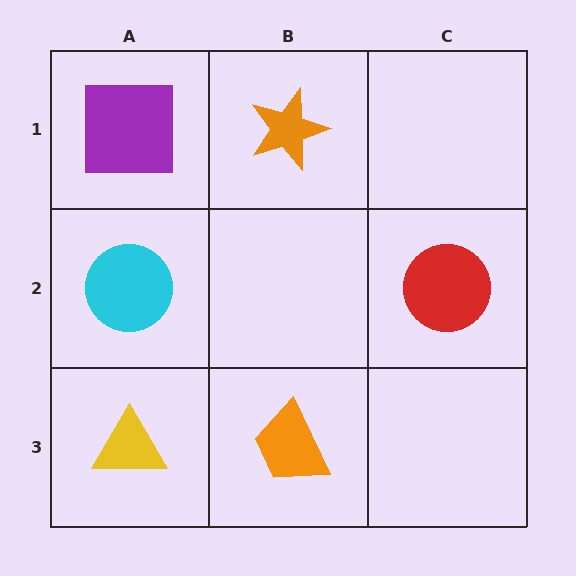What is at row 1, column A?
A purple square.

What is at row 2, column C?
A red circle.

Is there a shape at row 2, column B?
No, that cell is empty.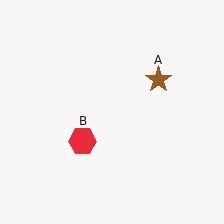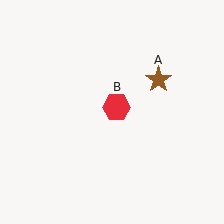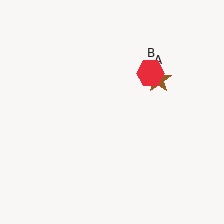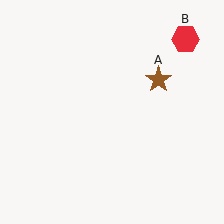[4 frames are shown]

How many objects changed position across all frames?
1 object changed position: red hexagon (object B).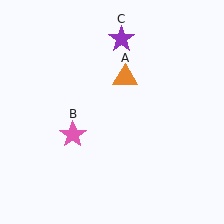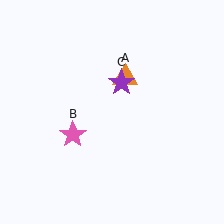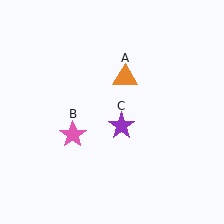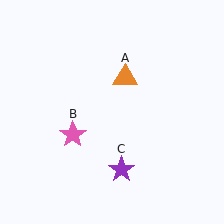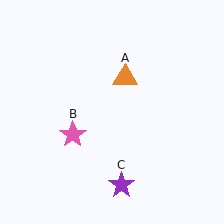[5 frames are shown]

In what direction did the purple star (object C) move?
The purple star (object C) moved down.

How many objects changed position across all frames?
1 object changed position: purple star (object C).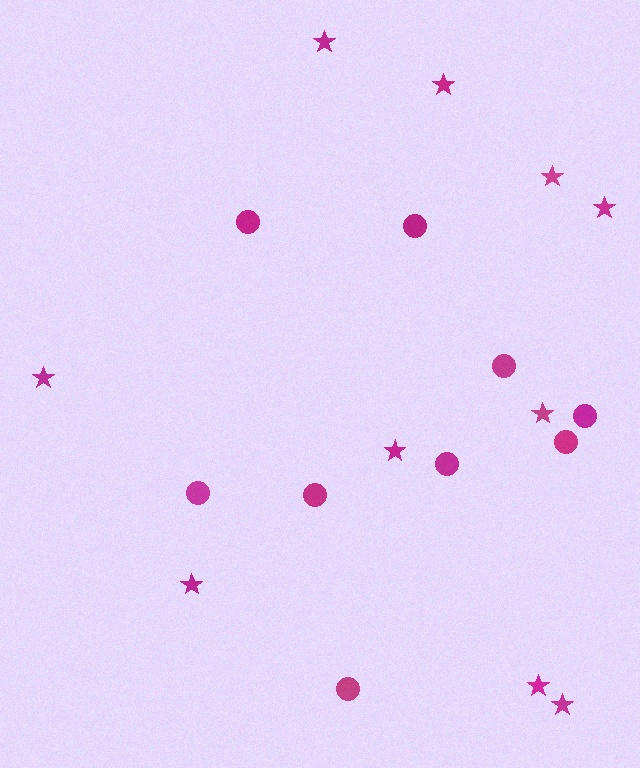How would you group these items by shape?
There are 2 groups: one group of circles (9) and one group of stars (10).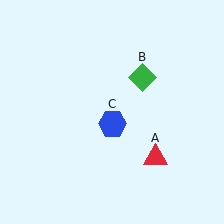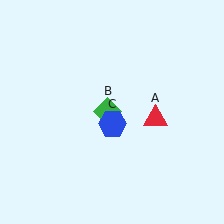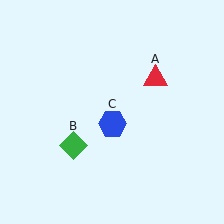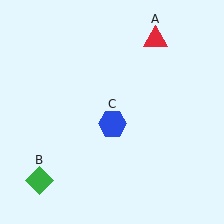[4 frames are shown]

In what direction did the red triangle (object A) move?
The red triangle (object A) moved up.